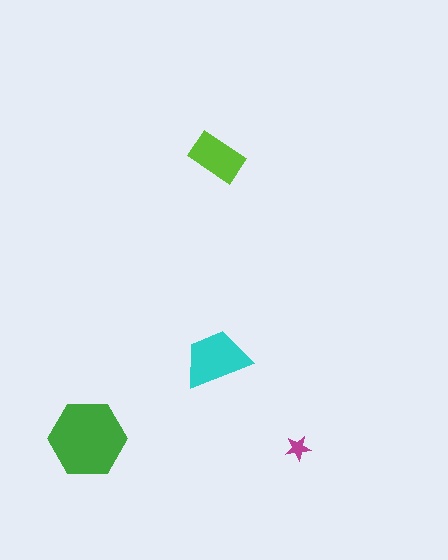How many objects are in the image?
There are 4 objects in the image.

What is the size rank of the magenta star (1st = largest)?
4th.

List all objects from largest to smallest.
The green hexagon, the cyan trapezoid, the lime rectangle, the magenta star.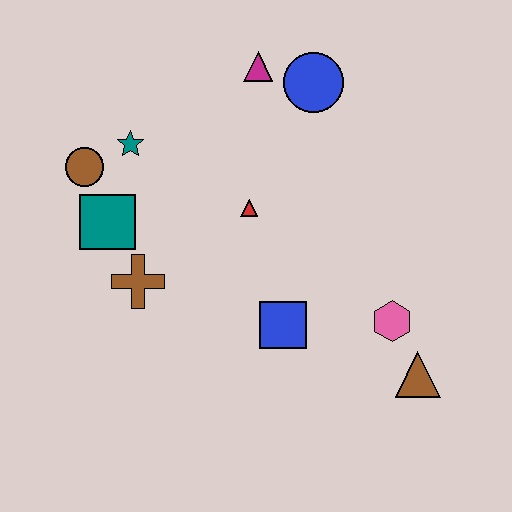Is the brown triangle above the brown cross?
No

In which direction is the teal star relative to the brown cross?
The teal star is above the brown cross.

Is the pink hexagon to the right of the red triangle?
Yes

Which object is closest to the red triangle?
The blue square is closest to the red triangle.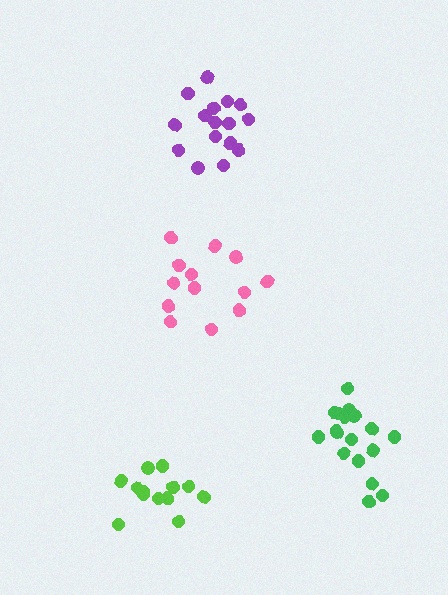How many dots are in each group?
Group 1: 18 dots, Group 2: 13 dots, Group 3: 16 dots, Group 4: 13 dots (60 total).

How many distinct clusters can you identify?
There are 4 distinct clusters.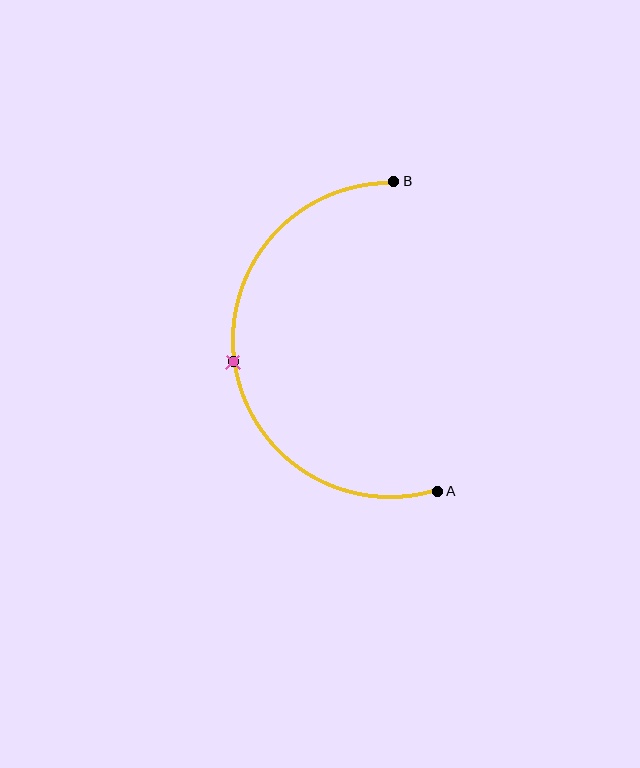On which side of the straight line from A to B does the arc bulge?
The arc bulges to the left of the straight line connecting A and B.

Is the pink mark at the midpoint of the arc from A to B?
Yes. The pink mark lies on the arc at equal arc-length from both A and B — it is the arc midpoint.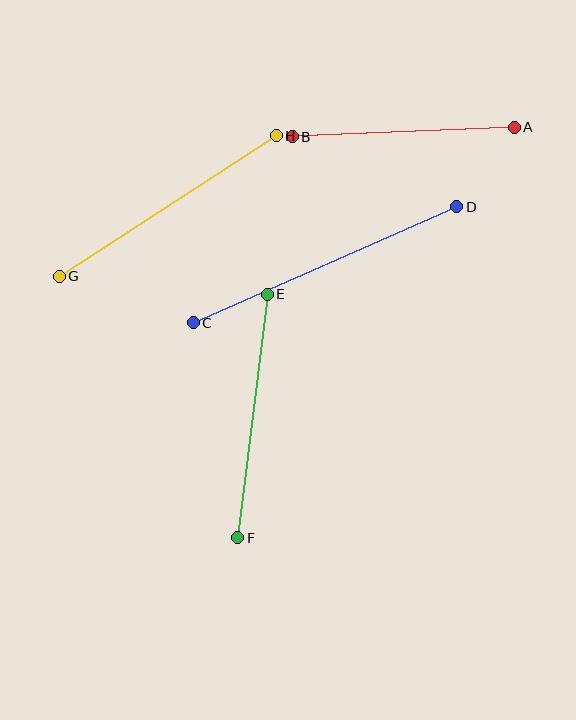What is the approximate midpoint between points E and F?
The midpoint is at approximately (253, 416) pixels.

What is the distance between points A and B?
The distance is approximately 222 pixels.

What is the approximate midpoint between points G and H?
The midpoint is at approximately (168, 206) pixels.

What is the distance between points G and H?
The distance is approximately 259 pixels.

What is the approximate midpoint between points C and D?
The midpoint is at approximately (325, 265) pixels.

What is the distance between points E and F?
The distance is approximately 245 pixels.